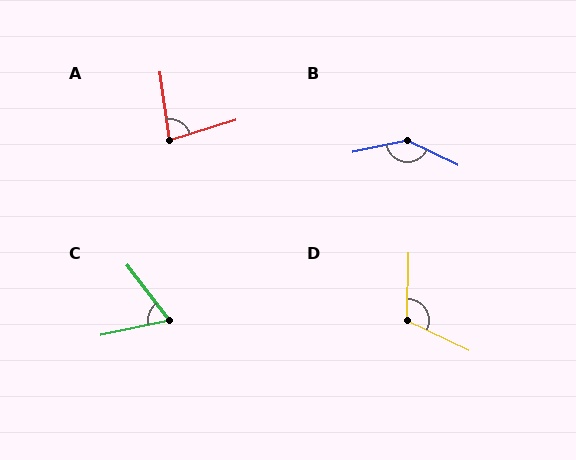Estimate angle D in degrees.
Approximately 114 degrees.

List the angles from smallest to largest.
C (64°), A (81°), D (114°), B (142°).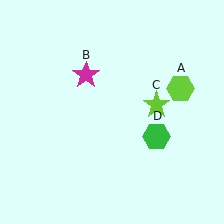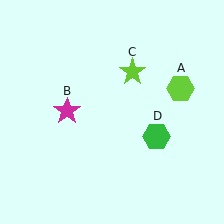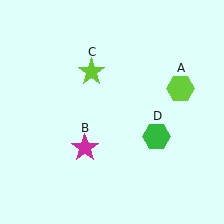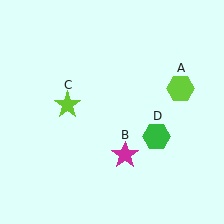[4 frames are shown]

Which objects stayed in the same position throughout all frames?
Lime hexagon (object A) and green hexagon (object D) remained stationary.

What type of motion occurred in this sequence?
The magenta star (object B), lime star (object C) rotated counterclockwise around the center of the scene.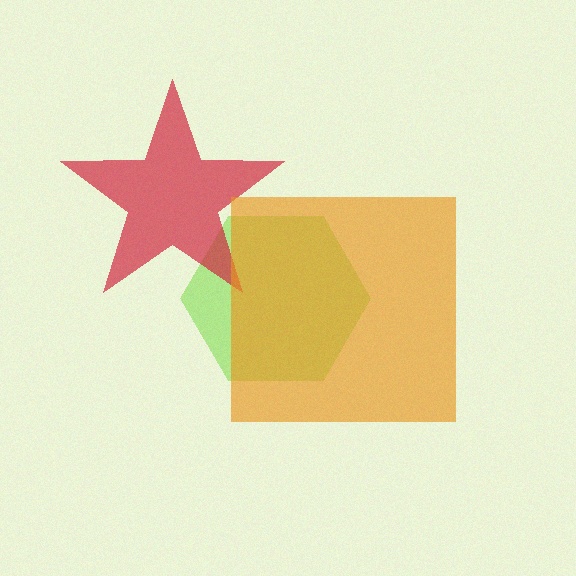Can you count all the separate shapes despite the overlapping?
Yes, there are 3 separate shapes.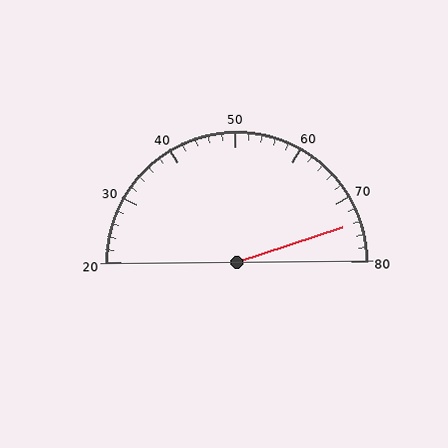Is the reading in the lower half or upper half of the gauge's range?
The reading is in the upper half of the range (20 to 80).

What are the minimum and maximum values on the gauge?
The gauge ranges from 20 to 80.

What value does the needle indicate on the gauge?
The needle indicates approximately 74.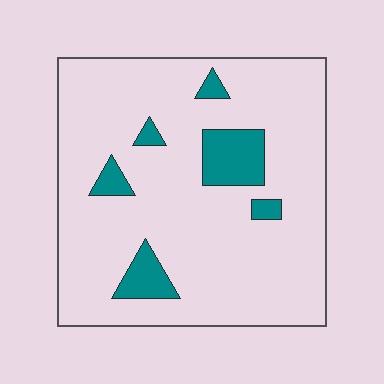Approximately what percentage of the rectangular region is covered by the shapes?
Approximately 10%.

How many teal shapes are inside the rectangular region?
6.